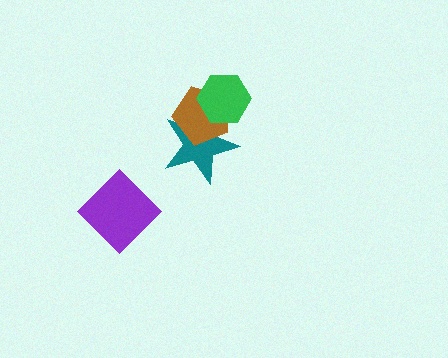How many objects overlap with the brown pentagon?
2 objects overlap with the brown pentagon.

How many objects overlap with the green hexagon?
2 objects overlap with the green hexagon.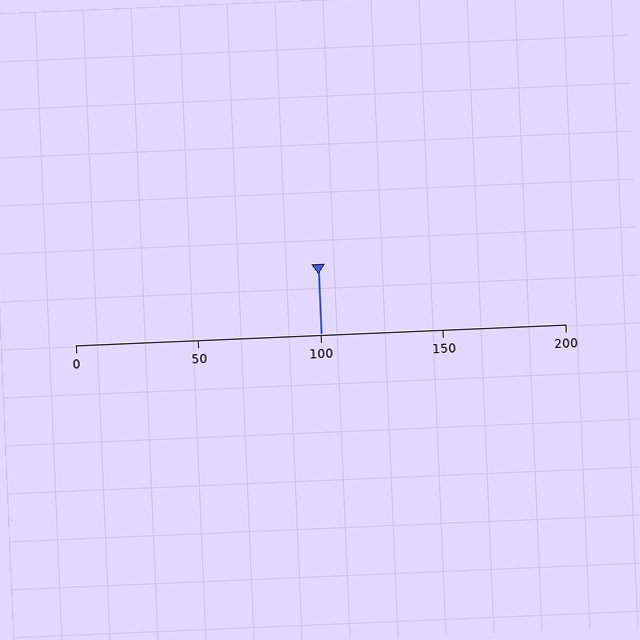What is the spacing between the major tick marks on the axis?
The major ticks are spaced 50 apart.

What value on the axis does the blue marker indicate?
The marker indicates approximately 100.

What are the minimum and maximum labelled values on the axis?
The axis runs from 0 to 200.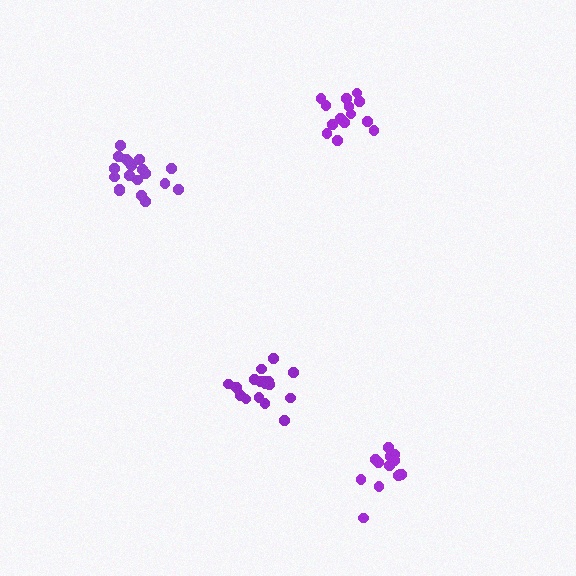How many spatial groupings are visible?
There are 4 spatial groupings.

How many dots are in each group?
Group 1: 19 dots, Group 2: 18 dots, Group 3: 14 dots, Group 4: 13 dots (64 total).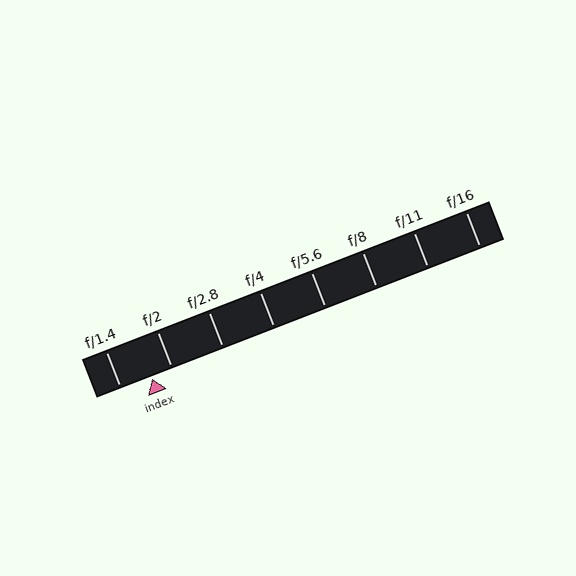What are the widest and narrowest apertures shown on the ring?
The widest aperture shown is f/1.4 and the narrowest is f/16.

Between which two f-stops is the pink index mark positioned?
The index mark is between f/1.4 and f/2.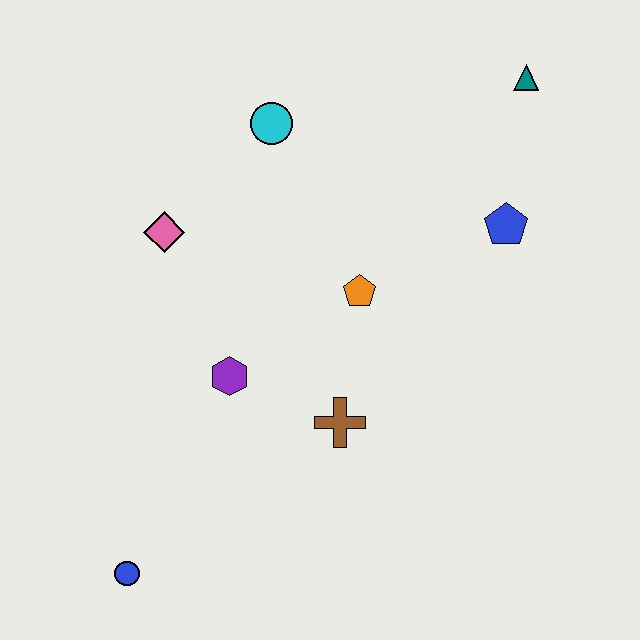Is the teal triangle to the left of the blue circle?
No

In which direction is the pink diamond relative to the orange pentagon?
The pink diamond is to the left of the orange pentagon.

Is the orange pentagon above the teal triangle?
No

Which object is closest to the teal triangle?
The blue pentagon is closest to the teal triangle.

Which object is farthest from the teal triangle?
The blue circle is farthest from the teal triangle.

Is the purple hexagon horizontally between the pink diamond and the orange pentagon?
Yes